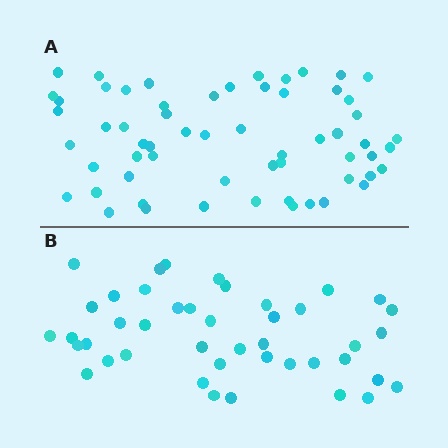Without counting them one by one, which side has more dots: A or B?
Region A (the top region) has more dots.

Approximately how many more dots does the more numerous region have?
Region A has approximately 15 more dots than region B.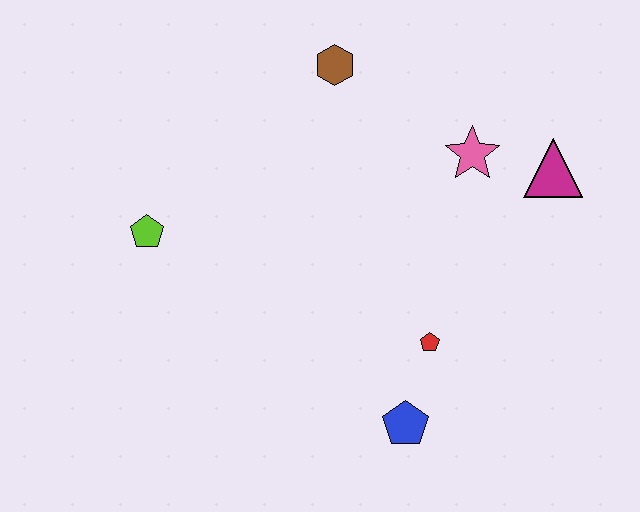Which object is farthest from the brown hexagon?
The blue pentagon is farthest from the brown hexagon.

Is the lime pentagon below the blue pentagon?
No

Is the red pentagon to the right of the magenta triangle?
No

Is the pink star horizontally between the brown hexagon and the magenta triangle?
Yes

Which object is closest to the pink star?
The magenta triangle is closest to the pink star.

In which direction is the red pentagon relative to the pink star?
The red pentagon is below the pink star.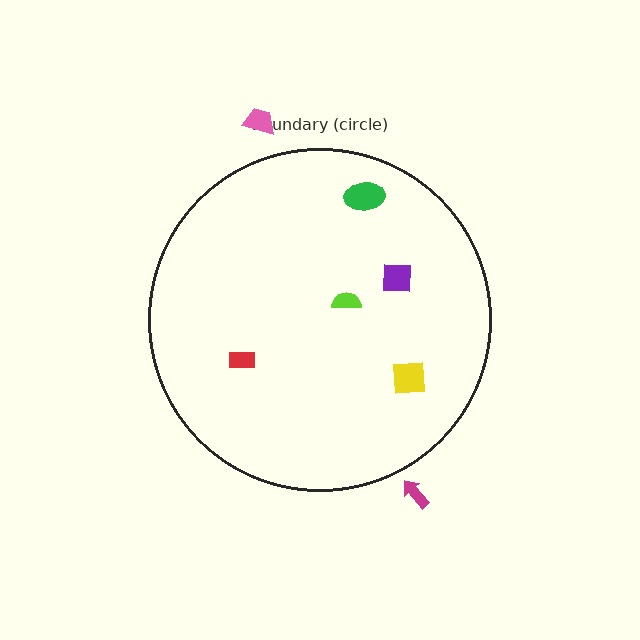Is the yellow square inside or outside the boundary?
Inside.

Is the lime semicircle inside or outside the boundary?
Inside.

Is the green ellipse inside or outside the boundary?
Inside.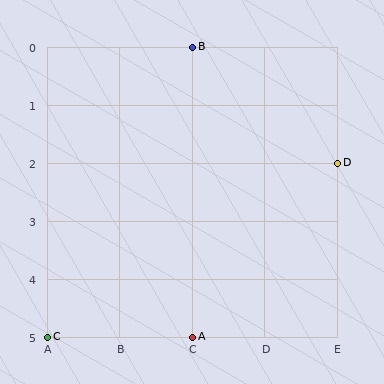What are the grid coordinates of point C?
Point C is at grid coordinates (A, 5).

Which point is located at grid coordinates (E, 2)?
Point D is at (E, 2).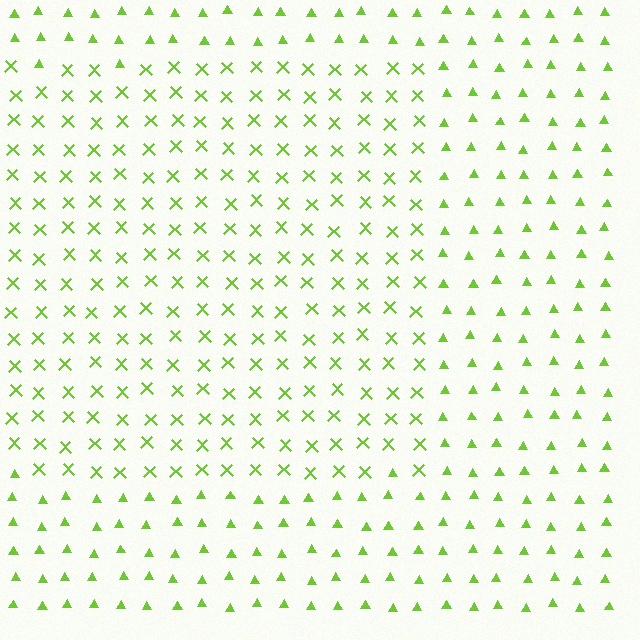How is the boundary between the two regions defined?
The boundary is defined by a change in element shape: X marks inside vs. triangles outside. All elements share the same color and spacing.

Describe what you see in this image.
The image is filled with small lime elements arranged in a uniform grid. A rectangle-shaped region contains X marks, while the surrounding area contains triangles. The boundary is defined purely by the change in element shape.